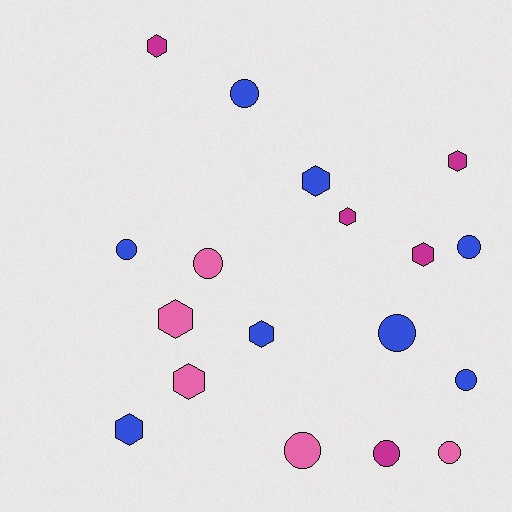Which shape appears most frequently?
Hexagon, with 9 objects.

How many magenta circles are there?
There is 1 magenta circle.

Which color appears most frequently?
Blue, with 8 objects.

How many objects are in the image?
There are 18 objects.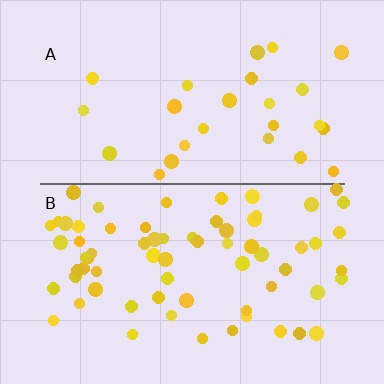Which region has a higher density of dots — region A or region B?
B (the bottom).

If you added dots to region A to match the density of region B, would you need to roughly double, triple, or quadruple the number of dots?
Approximately triple.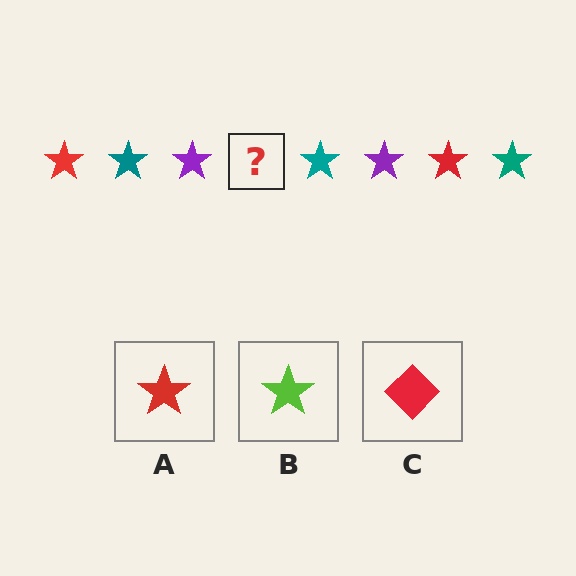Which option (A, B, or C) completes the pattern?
A.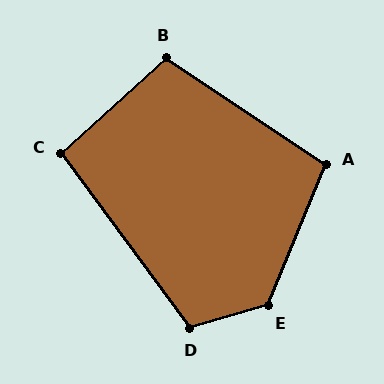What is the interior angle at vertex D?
Approximately 110 degrees (obtuse).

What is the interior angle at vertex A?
Approximately 102 degrees (obtuse).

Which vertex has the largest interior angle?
E, at approximately 129 degrees.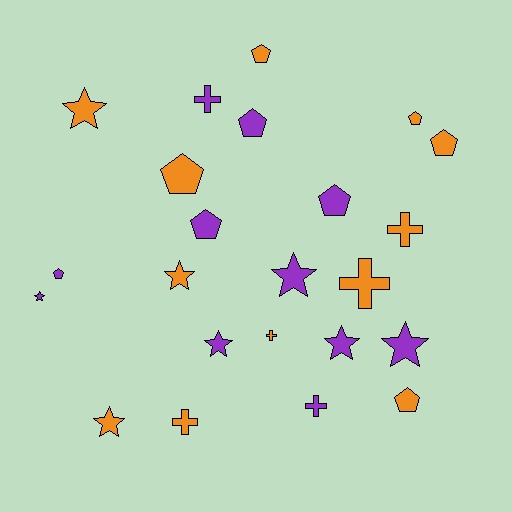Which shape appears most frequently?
Pentagon, with 9 objects.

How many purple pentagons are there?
There are 4 purple pentagons.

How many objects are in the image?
There are 23 objects.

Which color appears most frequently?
Orange, with 12 objects.